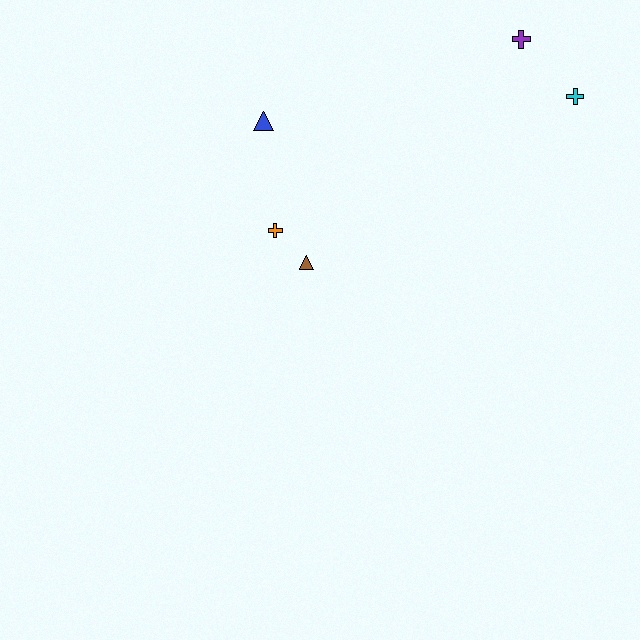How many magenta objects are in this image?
There are no magenta objects.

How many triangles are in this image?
There are 2 triangles.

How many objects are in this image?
There are 5 objects.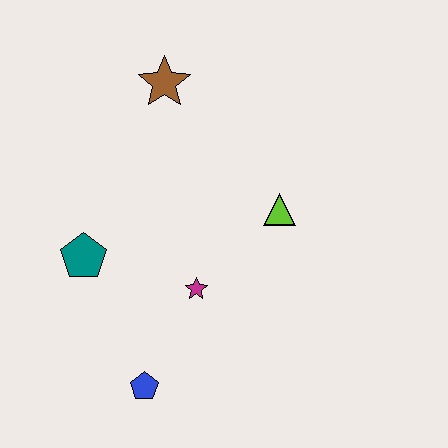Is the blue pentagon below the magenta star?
Yes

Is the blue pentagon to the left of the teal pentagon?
No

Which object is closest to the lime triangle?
The magenta star is closest to the lime triangle.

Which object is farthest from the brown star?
The blue pentagon is farthest from the brown star.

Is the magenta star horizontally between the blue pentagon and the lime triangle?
Yes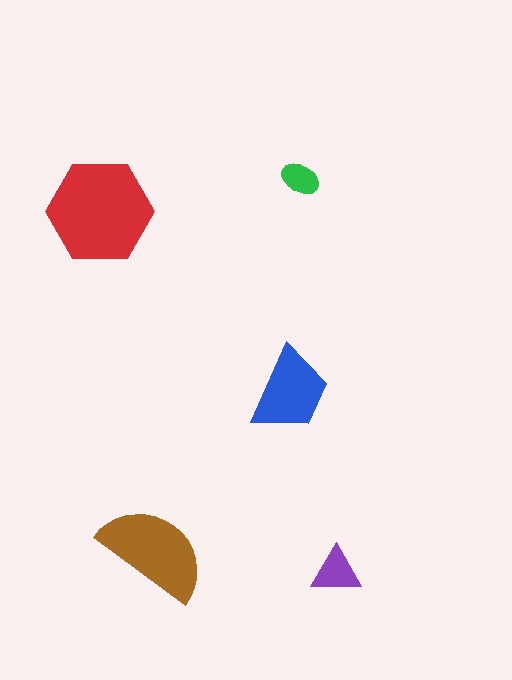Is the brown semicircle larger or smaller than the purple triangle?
Larger.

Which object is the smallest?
The green ellipse.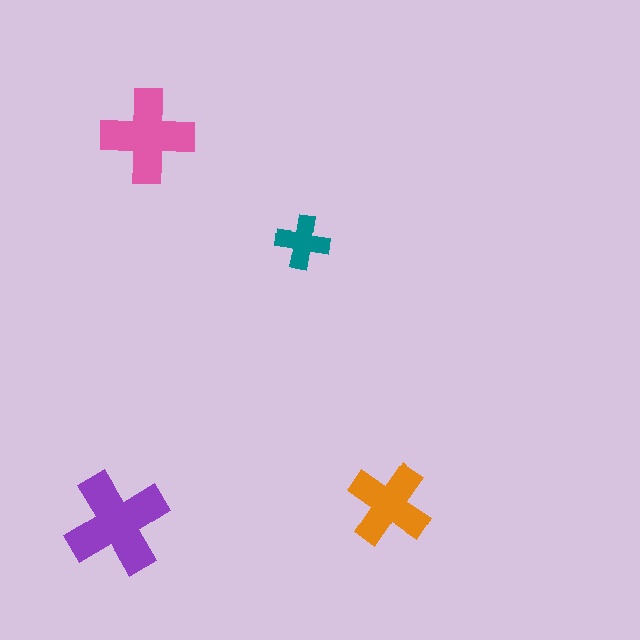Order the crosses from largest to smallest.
the purple one, the pink one, the orange one, the teal one.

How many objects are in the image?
There are 4 objects in the image.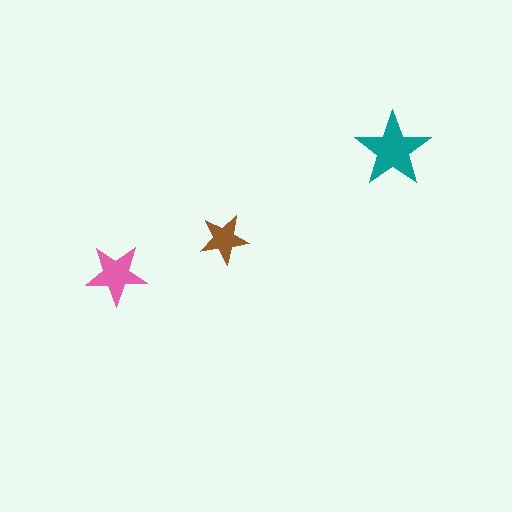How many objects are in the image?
There are 3 objects in the image.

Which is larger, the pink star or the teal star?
The teal one.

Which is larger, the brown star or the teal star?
The teal one.